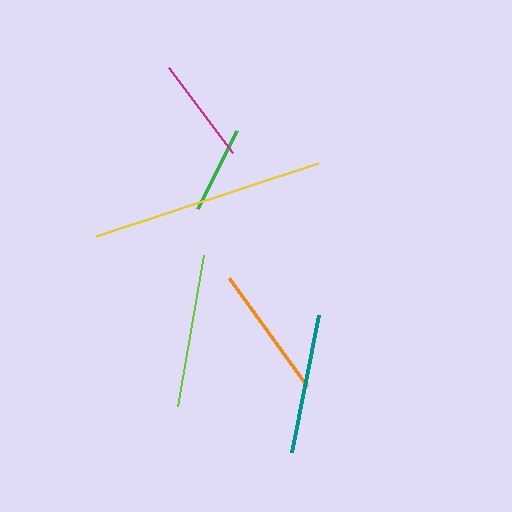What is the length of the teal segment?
The teal segment is approximately 140 pixels long.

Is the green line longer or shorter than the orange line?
The orange line is longer than the green line.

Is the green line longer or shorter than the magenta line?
The magenta line is longer than the green line.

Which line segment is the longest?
The yellow line is the longest at approximately 234 pixels.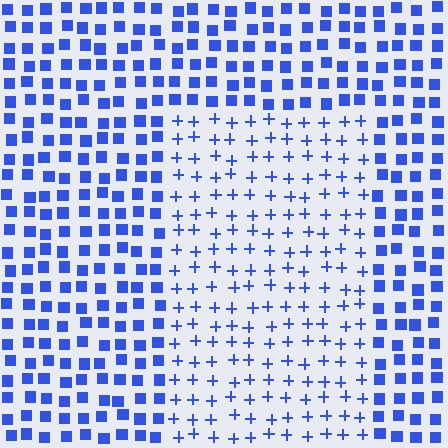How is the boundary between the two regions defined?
The boundary is defined by a change in element shape: plus signs inside vs. squares outside. All elements share the same color and spacing.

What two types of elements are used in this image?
The image uses plus signs inside the rectangle region and squares outside it.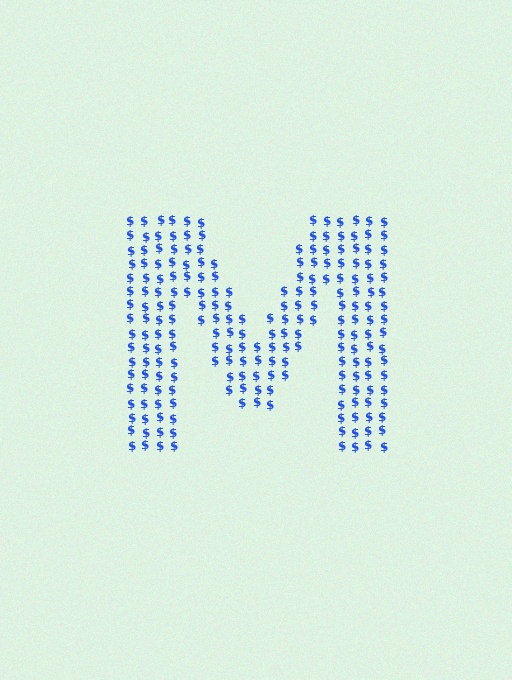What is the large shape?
The large shape is the letter M.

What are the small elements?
The small elements are dollar signs.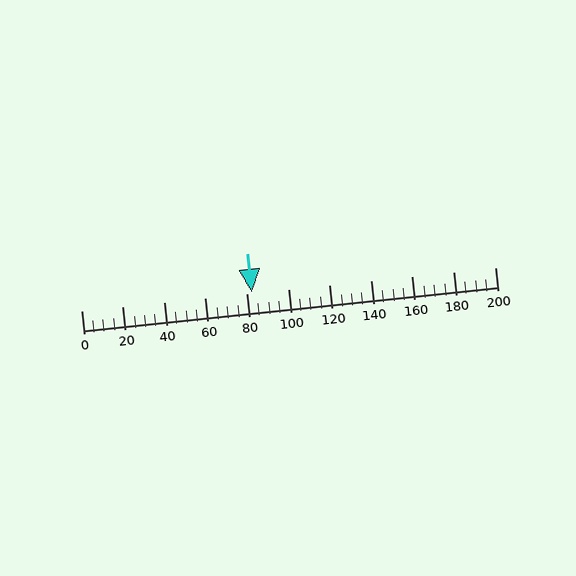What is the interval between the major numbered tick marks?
The major tick marks are spaced 20 units apart.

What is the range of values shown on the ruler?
The ruler shows values from 0 to 200.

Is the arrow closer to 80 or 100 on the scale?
The arrow is closer to 80.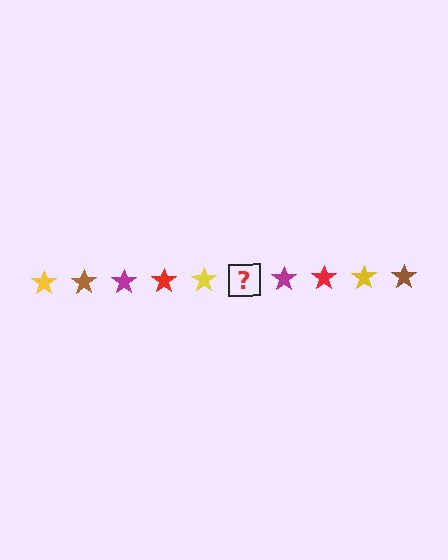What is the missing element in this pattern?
The missing element is a brown star.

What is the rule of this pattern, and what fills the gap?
The rule is that the pattern cycles through yellow, brown, magenta, red stars. The gap should be filled with a brown star.